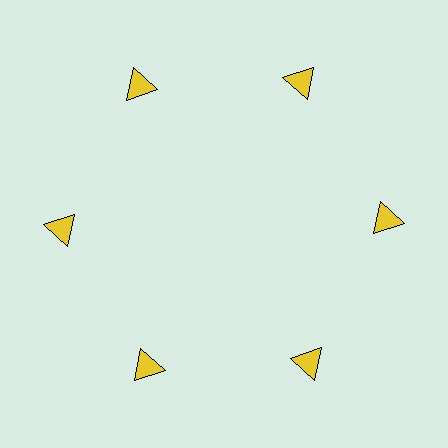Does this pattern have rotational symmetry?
Yes, this pattern has 6-fold rotational symmetry. It looks the same after rotating 60 degrees around the center.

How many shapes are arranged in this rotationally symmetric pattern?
There are 6 shapes, arranged in 6 groups of 1.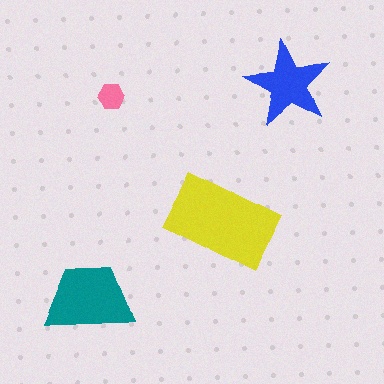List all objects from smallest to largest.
The pink hexagon, the blue star, the teal trapezoid, the yellow rectangle.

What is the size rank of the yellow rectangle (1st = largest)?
1st.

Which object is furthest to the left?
The teal trapezoid is leftmost.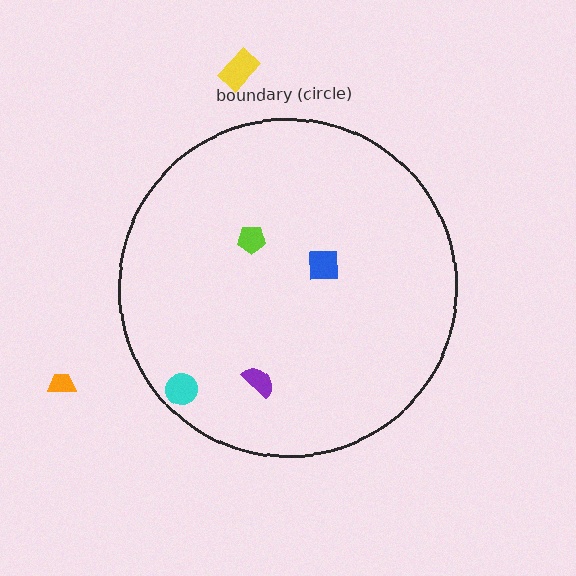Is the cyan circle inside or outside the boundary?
Inside.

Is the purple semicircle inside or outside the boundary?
Inside.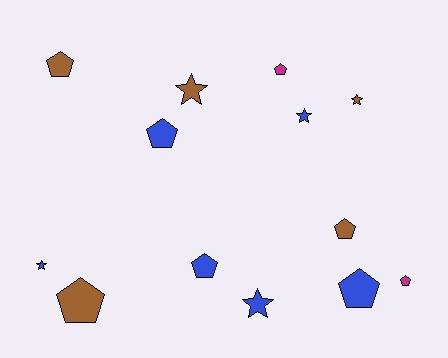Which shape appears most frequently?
Pentagon, with 8 objects.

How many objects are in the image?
There are 13 objects.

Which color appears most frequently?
Blue, with 6 objects.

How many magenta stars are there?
There are no magenta stars.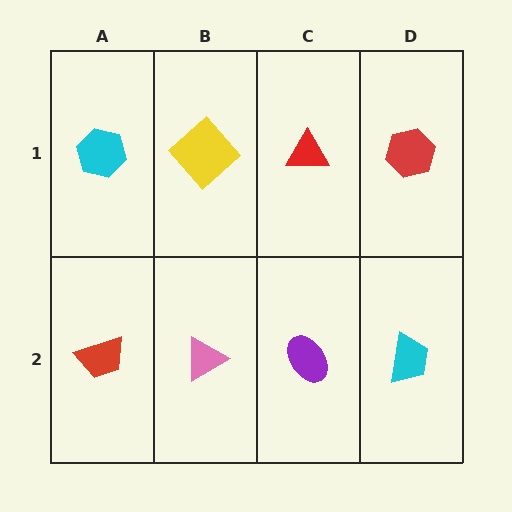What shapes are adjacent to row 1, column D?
A cyan trapezoid (row 2, column D), a red triangle (row 1, column C).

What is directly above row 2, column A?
A cyan hexagon.